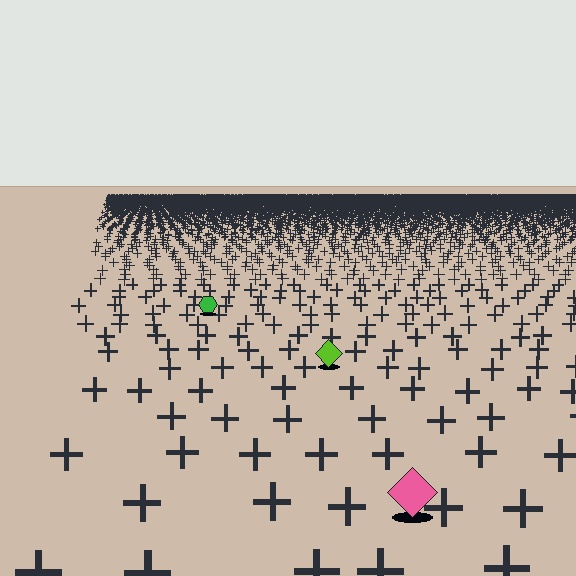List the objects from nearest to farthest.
From nearest to farthest: the pink diamond, the lime diamond, the green hexagon.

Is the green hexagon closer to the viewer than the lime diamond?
No. The lime diamond is closer — you can tell from the texture gradient: the ground texture is coarser near it.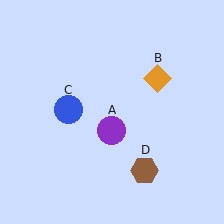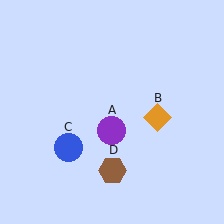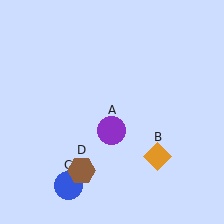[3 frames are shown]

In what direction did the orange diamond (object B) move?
The orange diamond (object B) moved down.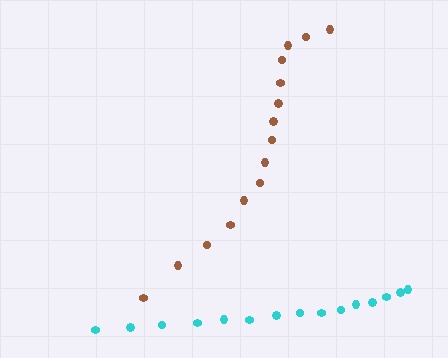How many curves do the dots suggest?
There are 2 distinct paths.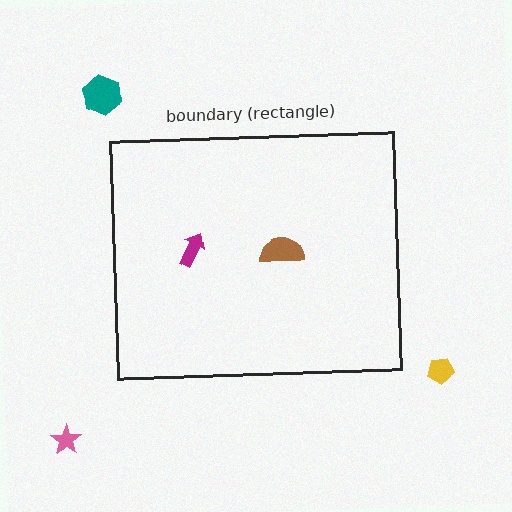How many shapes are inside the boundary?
2 inside, 3 outside.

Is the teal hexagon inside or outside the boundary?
Outside.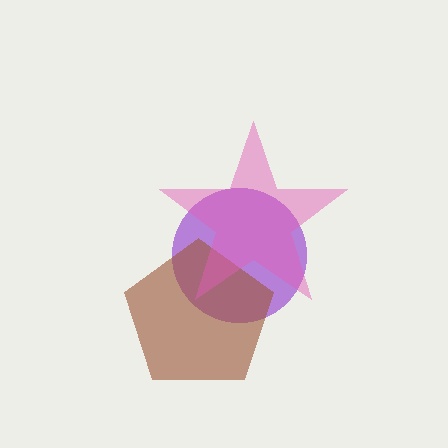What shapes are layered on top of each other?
The layered shapes are: a purple circle, a brown pentagon, a pink star.